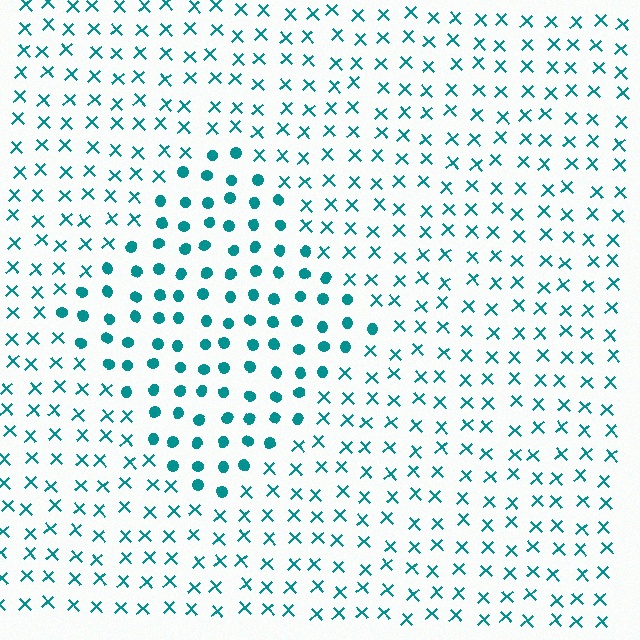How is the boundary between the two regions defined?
The boundary is defined by a change in element shape: circles inside vs. X marks outside. All elements share the same color and spacing.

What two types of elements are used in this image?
The image uses circles inside the diamond region and X marks outside it.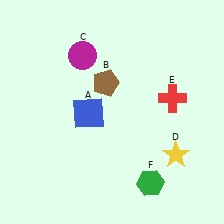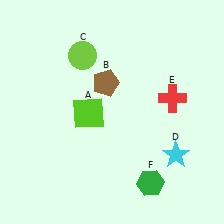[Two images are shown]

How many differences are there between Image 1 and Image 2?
There are 3 differences between the two images.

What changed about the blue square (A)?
In Image 1, A is blue. In Image 2, it changed to lime.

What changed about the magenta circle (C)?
In Image 1, C is magenta. In Image 2, it changed to lime.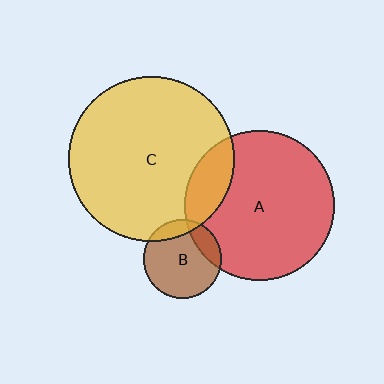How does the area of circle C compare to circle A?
Approximately 1.2 times.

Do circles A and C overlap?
Yes.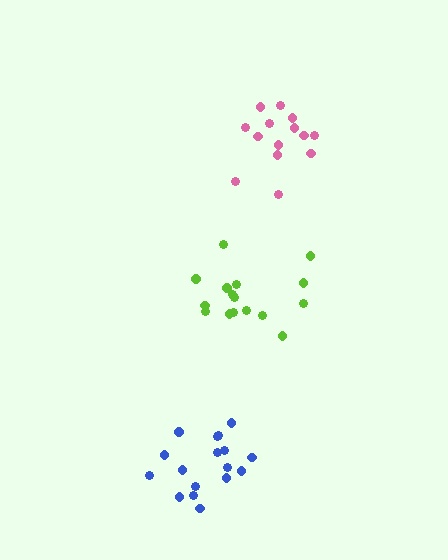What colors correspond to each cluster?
The clusters are colored: lime, blue, pink.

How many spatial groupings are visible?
There are 3 spatial groupings.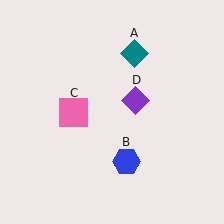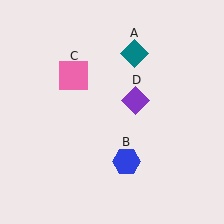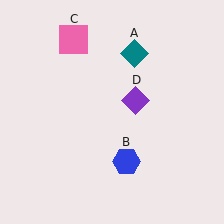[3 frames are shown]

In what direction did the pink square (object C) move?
The pink square (object C) moved up.